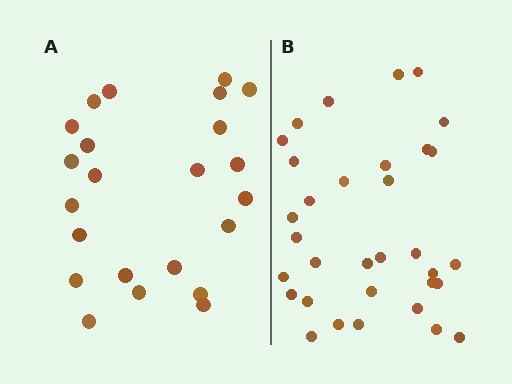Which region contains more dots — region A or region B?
Region B (the right region) has more dots.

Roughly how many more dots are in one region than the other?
Region B has roughly 10 or so more dots than region A.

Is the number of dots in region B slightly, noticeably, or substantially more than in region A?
Region B has noticeably more, but not dramatically so. The ratio is roughly 1.4 to 1.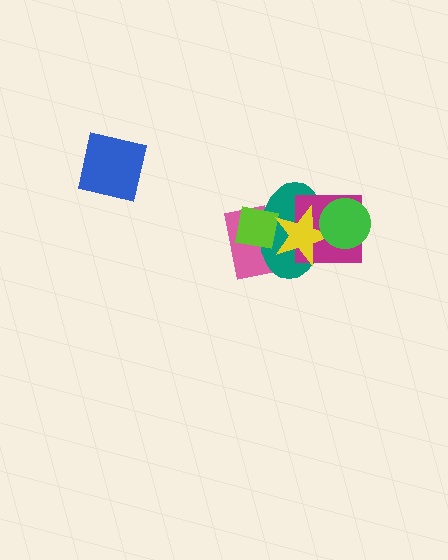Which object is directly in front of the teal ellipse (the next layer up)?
The lime square is directly in front of the teal ellipse.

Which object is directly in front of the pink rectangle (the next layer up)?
The teal ellipse is directly in front of the pink rectangle.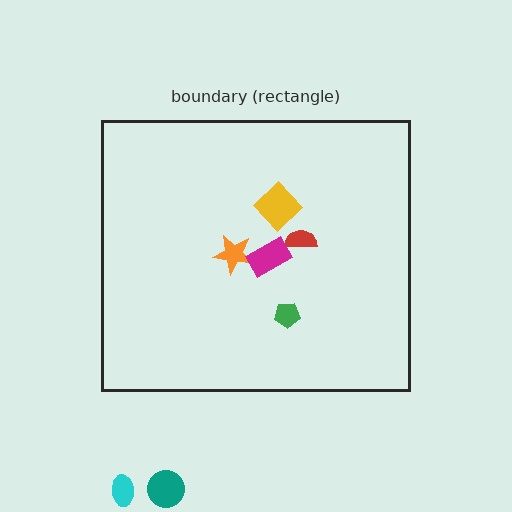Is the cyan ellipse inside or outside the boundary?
Outside.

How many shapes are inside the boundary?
5 inside, 2 outside.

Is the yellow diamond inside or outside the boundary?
Inside.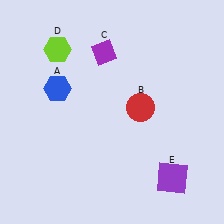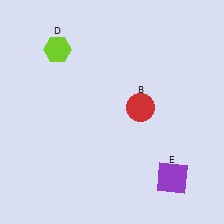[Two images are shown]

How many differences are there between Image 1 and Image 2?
There are 2 differences between the two images.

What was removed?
The purple diamond (C), the blue hexagon (A) were removed in Image 2.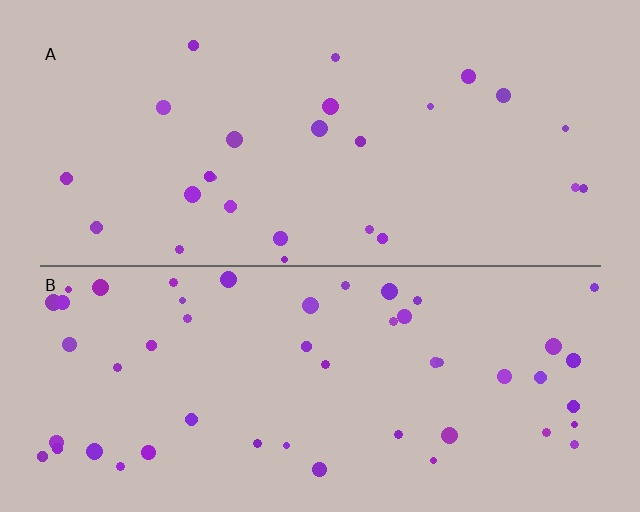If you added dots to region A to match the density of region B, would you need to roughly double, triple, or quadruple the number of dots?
Approximately double.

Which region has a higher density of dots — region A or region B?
B (the bottom).